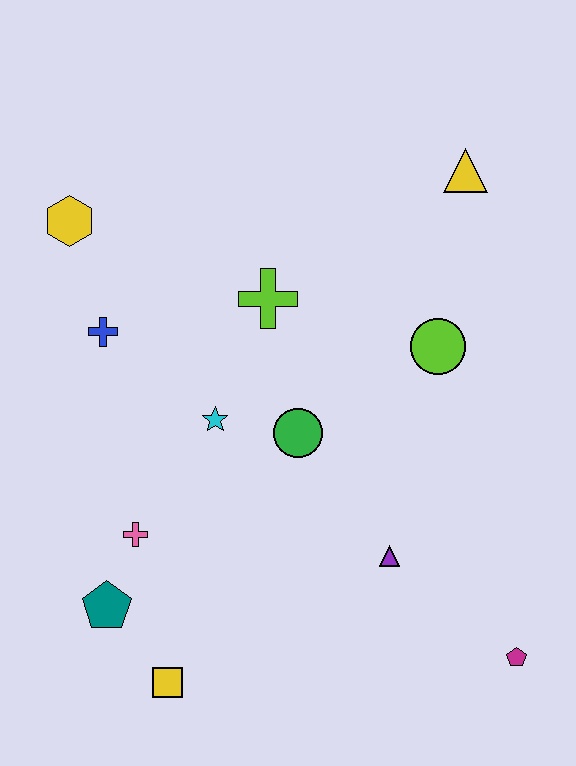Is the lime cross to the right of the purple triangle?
No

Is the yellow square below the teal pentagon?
Yes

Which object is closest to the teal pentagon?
The pink cross is closest to the teal pentagon.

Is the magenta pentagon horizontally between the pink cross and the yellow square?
No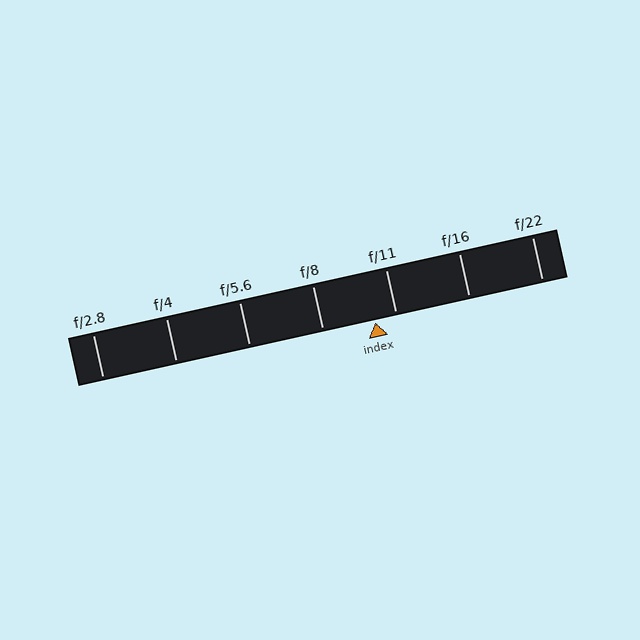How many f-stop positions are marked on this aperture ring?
There are 7 f-stop positions marked.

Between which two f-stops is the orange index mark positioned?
The index mark is between f/8 and f/11.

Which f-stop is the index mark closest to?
The index mark is closest to f/11.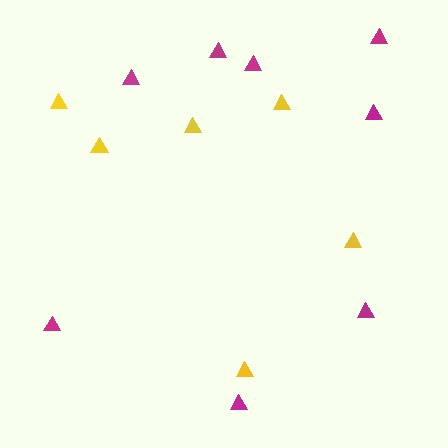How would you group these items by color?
There are 2 groups: one group of magenta triangles (8) and one group of yellow triangles (6).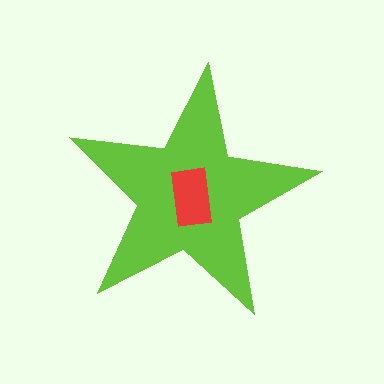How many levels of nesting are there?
2.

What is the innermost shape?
The red rectangle.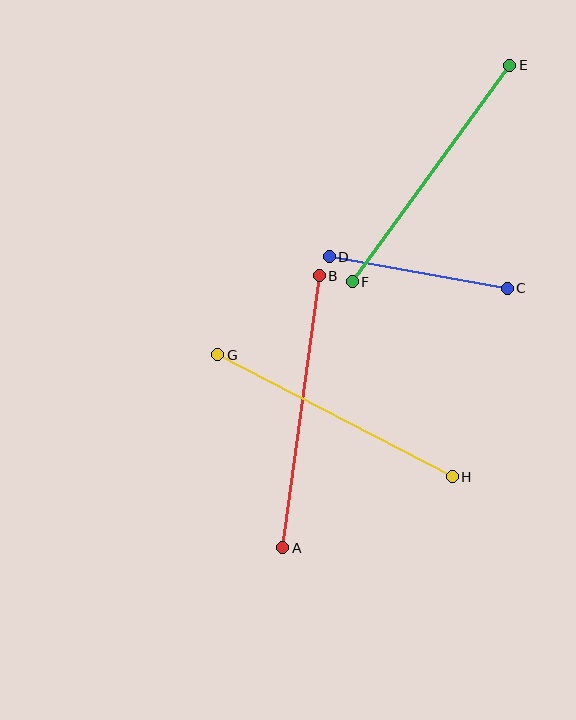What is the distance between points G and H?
The distance is approximately 264 pixels.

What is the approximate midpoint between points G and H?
The midpoint is at approximately (335, 416) pixels.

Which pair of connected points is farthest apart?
Points A and B are farthest apart.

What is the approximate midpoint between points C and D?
The midpoint is at approximately (418, 273) pixels.